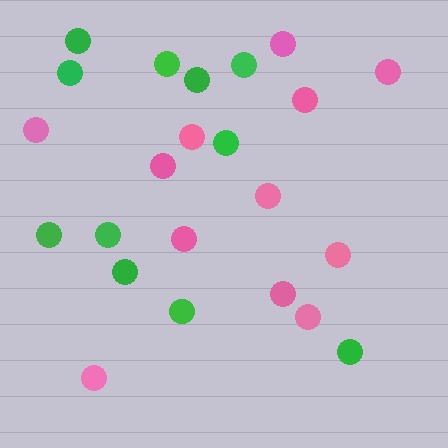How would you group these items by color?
There are 2 groups: one group of green circles (11) and one group of pink circles (12).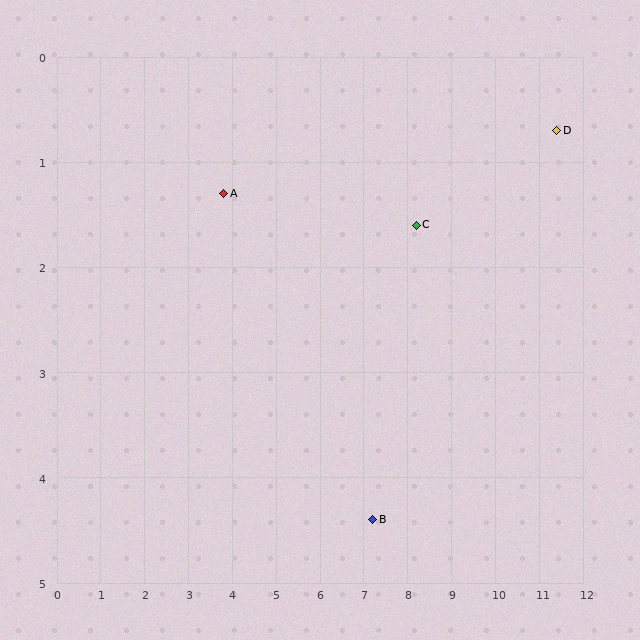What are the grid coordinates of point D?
Point D is at approximately (11.4, 0.7).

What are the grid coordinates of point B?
Point B is at approximately (7.2, 4.4).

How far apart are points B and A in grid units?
Points B and A are about 4.6 grid units apart.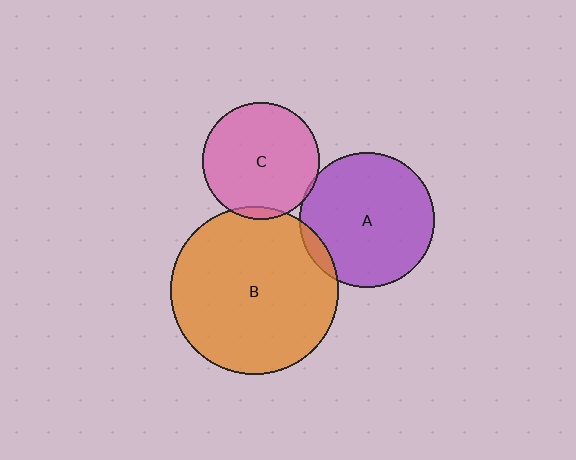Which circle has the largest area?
Circle B (orange).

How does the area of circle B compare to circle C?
Approximately 2.1 times.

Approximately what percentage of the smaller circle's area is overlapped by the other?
Approximately 5%.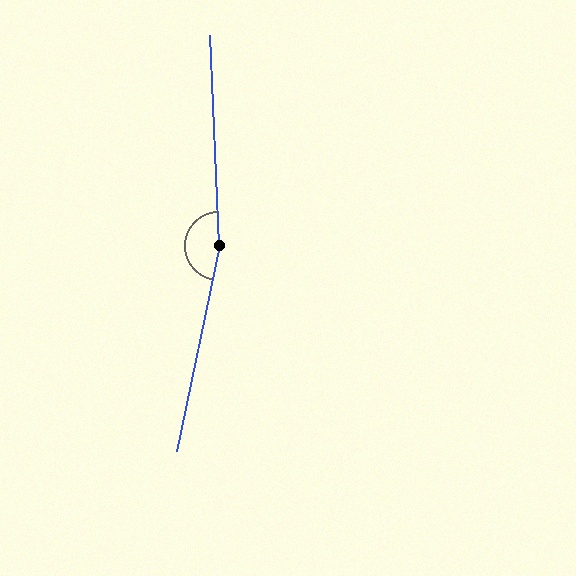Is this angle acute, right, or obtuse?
It is obtuse.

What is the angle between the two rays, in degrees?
Approximately 166 degrees.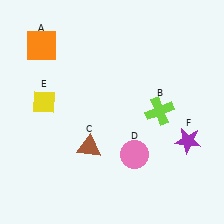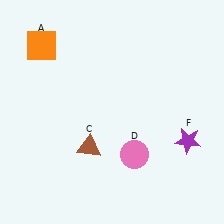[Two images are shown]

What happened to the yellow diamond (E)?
The yellow diamond (E) was removed in Image 2. It was in the top-left area of Image 1.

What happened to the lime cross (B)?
The lime cross (B) was removed in Image 2. It was in the top-right area of Image 1.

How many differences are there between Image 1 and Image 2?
There are 2 differences between the two images.